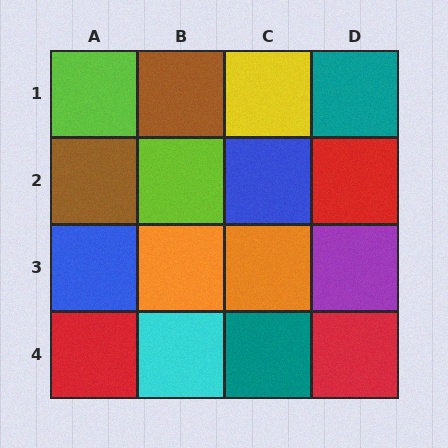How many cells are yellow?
1 cell is yellow.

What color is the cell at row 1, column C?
Yellow.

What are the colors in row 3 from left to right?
Blue, orange, orange, purple.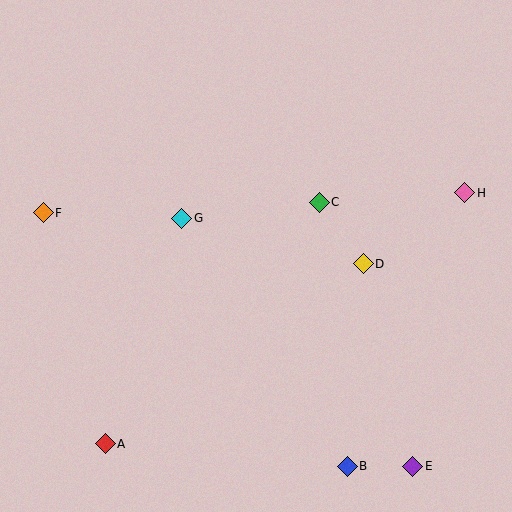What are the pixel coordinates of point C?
Point C is at (319, 202).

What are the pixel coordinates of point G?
Point G is at (182, 218).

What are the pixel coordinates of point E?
Point E is at (413, 466).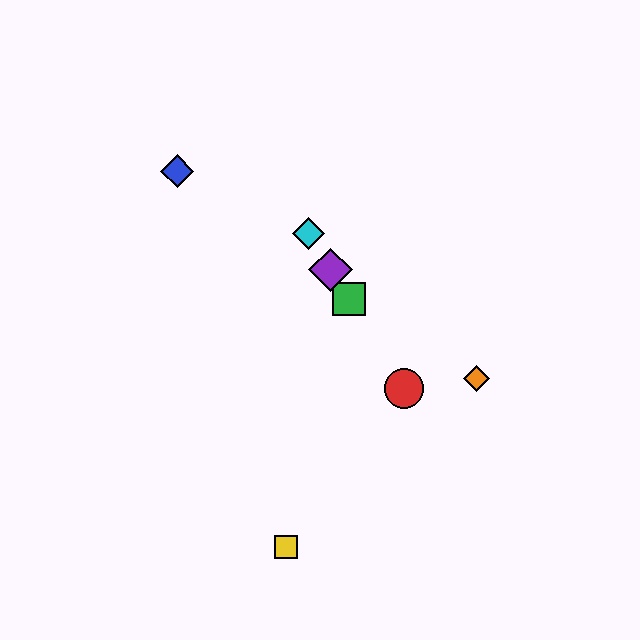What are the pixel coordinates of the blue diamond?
The blue diamond is at (177, 171).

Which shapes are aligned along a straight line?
The red circle, the green square, the purple diamond, the cyan diamond are aligned along a straight line.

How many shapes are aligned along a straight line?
4 shapes (the red circle, the green square, the purple diamond, the cyan diamond) are aligned along a straight line.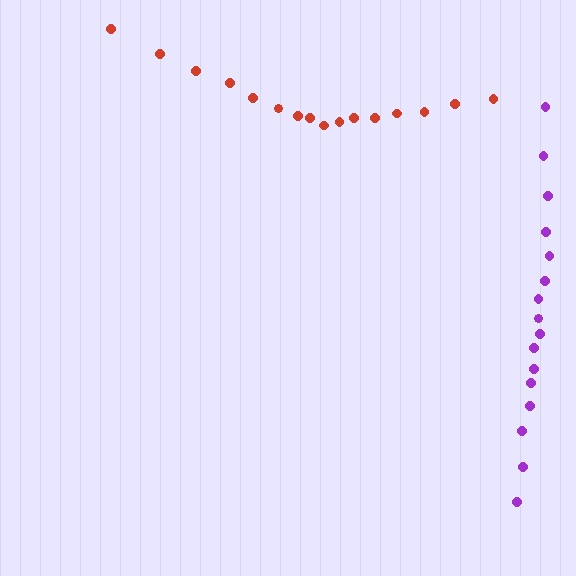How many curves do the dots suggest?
There are 2 distinct paths.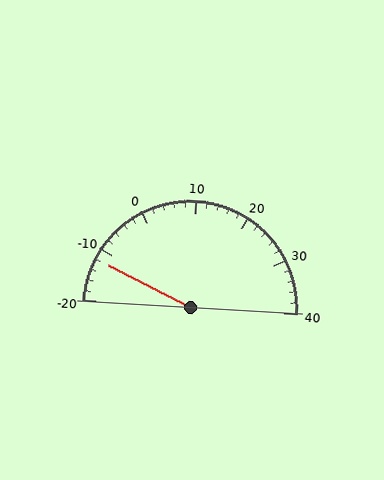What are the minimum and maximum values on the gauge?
The gauge ranges from -20 to 40.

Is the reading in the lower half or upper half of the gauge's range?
The reading is in the lower half of the range (-20 to 40).